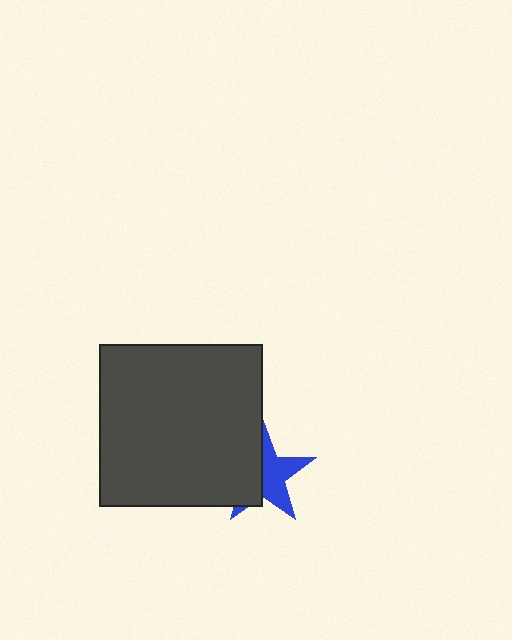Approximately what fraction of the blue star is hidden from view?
Roughly 49% of the blue star is hidden behind the dark gray square.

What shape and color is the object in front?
The object in front is a dark gray square.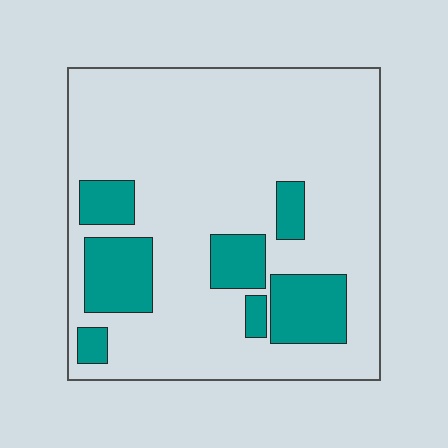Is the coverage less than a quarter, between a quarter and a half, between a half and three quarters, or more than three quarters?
Less than a quarter.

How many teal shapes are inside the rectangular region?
7.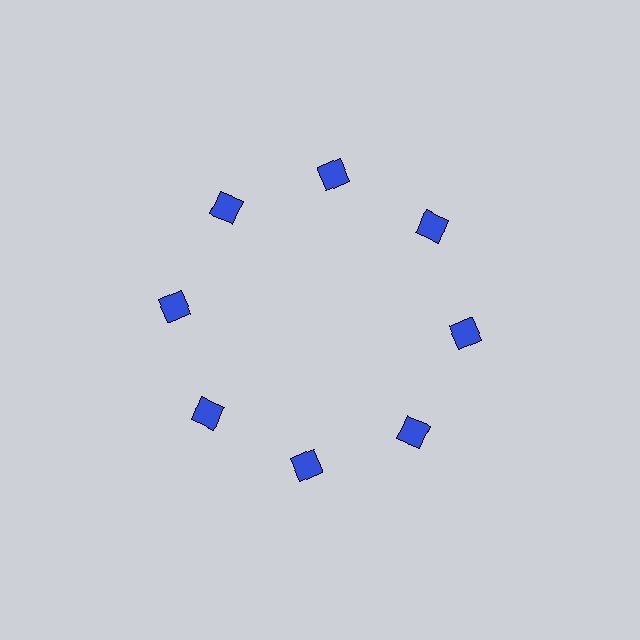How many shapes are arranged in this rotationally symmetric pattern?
There are 8 shapes, arranged in 8 groups of 1.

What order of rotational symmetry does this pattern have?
This pattern has 8-fold rotational symmetry.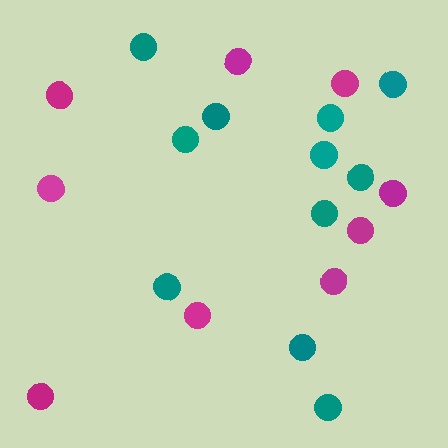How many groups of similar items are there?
There are 2 groups: one group of teal circles (11) and one group of magenta circles (9).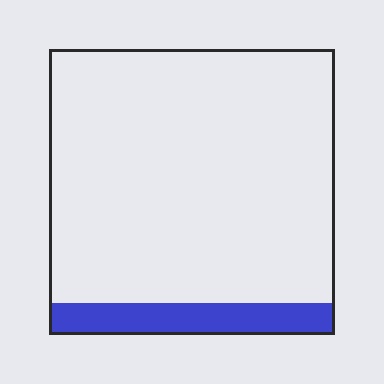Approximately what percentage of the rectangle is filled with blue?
Approximately 10%.